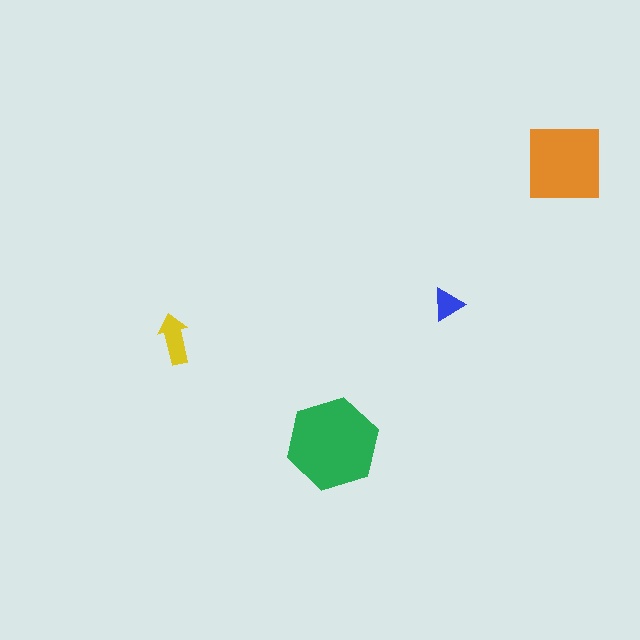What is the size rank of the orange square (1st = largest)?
2nd.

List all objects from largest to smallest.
The green hexagon, the orange square, the yellow arrow, the blue triangle.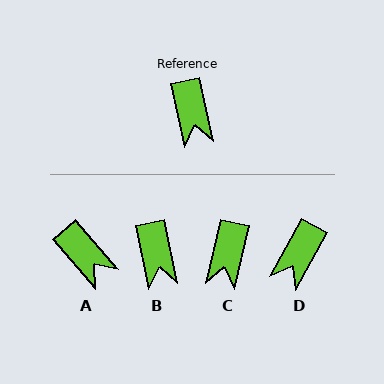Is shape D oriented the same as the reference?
No, it is off by about 41 degrees.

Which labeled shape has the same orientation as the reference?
B.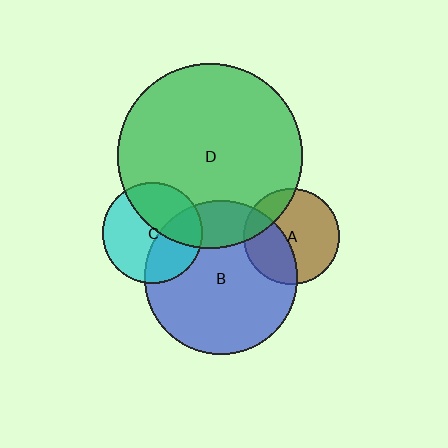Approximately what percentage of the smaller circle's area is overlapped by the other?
Approximately 40%.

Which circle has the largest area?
Circle D (green).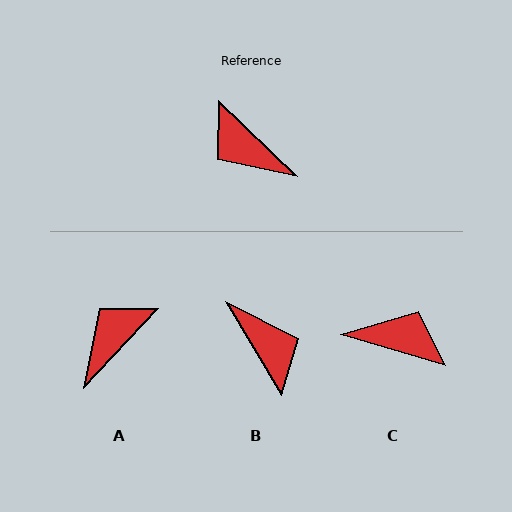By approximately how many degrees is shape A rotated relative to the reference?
Approximately 89 degrees clockwise.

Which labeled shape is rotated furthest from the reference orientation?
B, about 164 degrees away.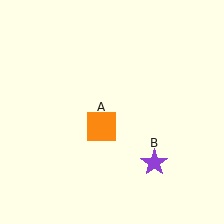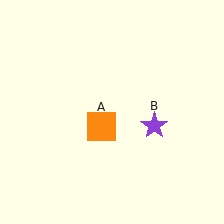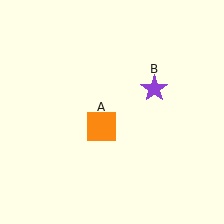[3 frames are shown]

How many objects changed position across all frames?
1 object changed position: purple star (object B).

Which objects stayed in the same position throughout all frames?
Orange square (object A) remained stationary.